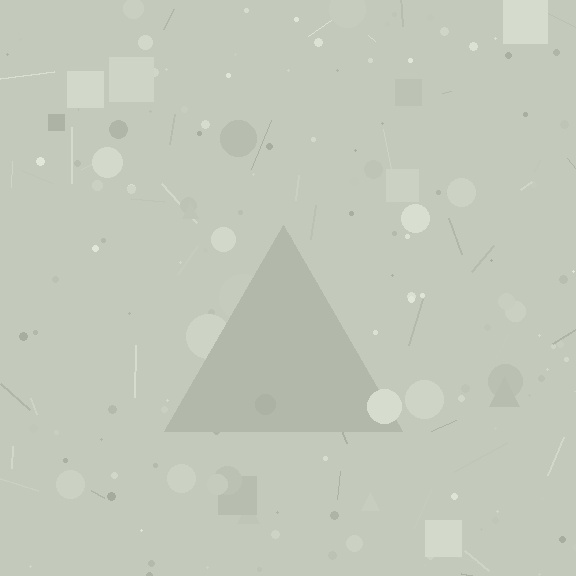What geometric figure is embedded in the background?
A triangle is embedded in the background.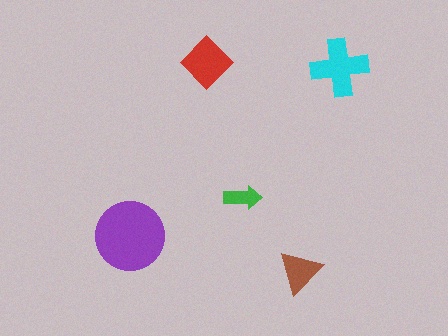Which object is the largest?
The purple circle.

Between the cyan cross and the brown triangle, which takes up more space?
The cyan cross.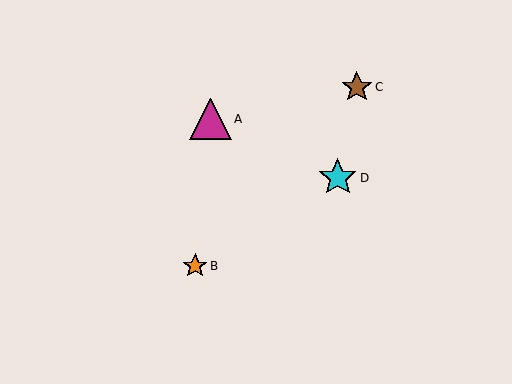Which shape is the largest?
The magenta triangle (labeled A) is the largest.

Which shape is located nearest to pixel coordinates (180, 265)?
The orange star (labeled B) at (195, 266) is nearest to that location.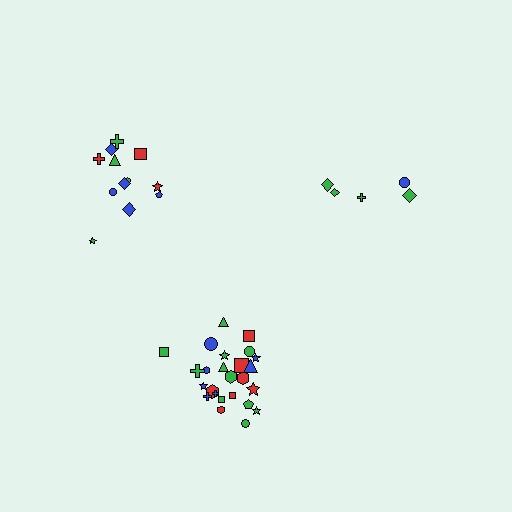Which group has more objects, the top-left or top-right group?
The top-left group.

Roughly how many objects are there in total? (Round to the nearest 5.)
Roughly 40 objects in total.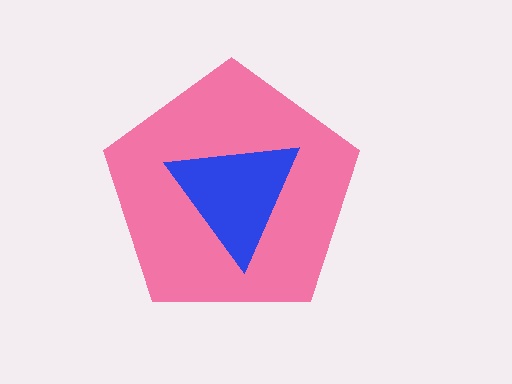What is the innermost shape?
The blue triangle.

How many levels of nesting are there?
2.